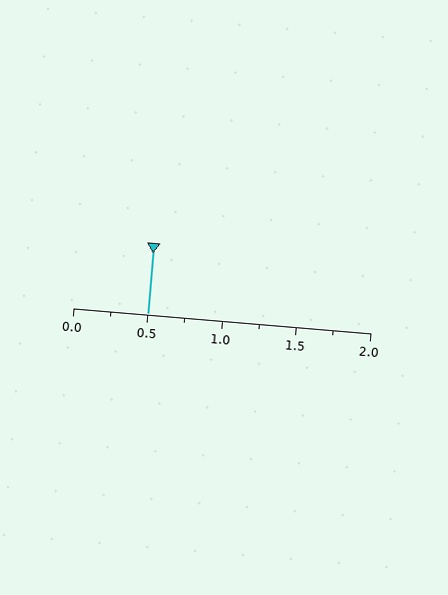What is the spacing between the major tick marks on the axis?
The major ticks are spaced 0.5 apart.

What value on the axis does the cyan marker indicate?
The marker indicates approximately 0.5.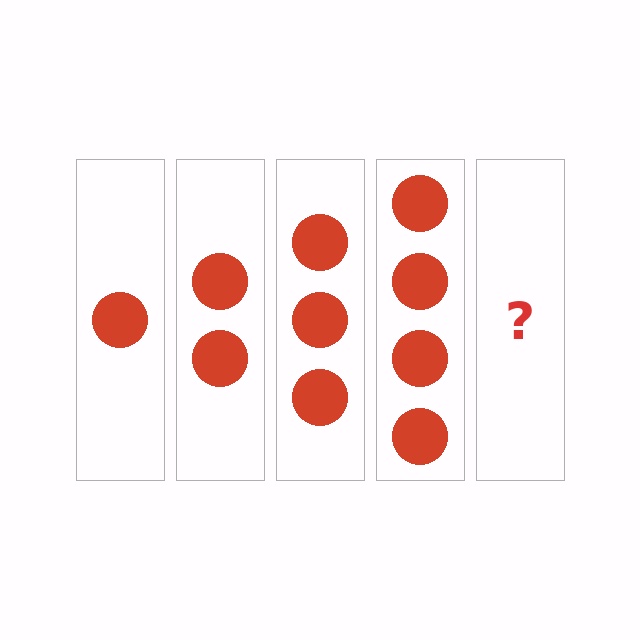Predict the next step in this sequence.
The next step is 5 circles.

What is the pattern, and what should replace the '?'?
The pattern is that each step adds one more circle. The '?' should be 5 circles.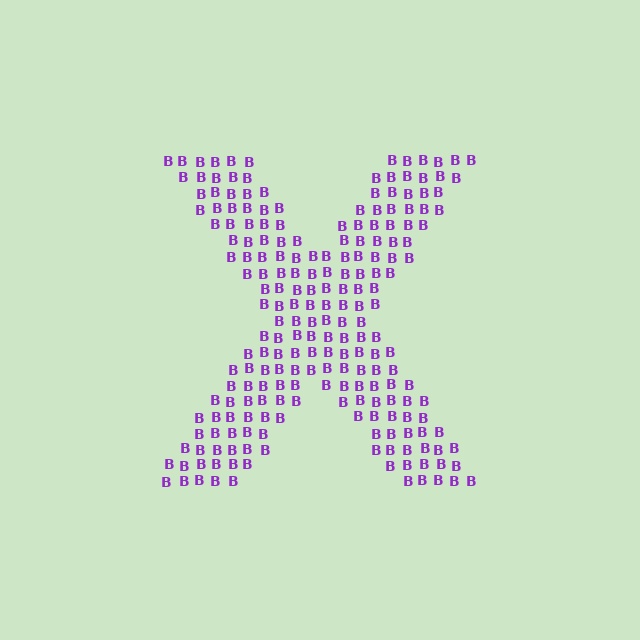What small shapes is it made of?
It is made of small letter B's.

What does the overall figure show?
The overall figure shows the letter X.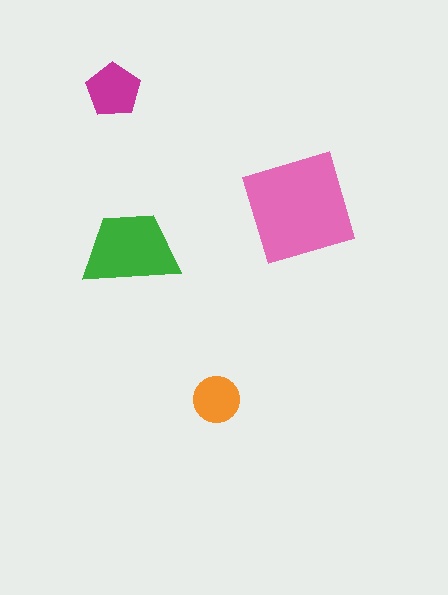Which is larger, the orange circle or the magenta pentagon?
The magenta pentagon.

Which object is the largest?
The pink square.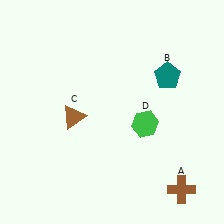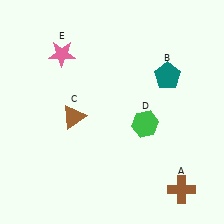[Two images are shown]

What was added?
A pink star (E) was added in Image 2.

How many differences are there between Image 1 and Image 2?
There is 1 difference between the two images.